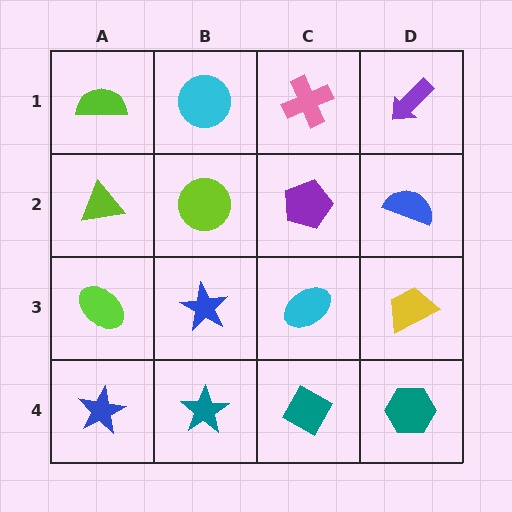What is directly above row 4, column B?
A blue star.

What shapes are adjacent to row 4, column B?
A blue star (row 3, column B), a blue star (row 4, column A), a teal diamond (row 4, column C).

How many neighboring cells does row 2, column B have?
4.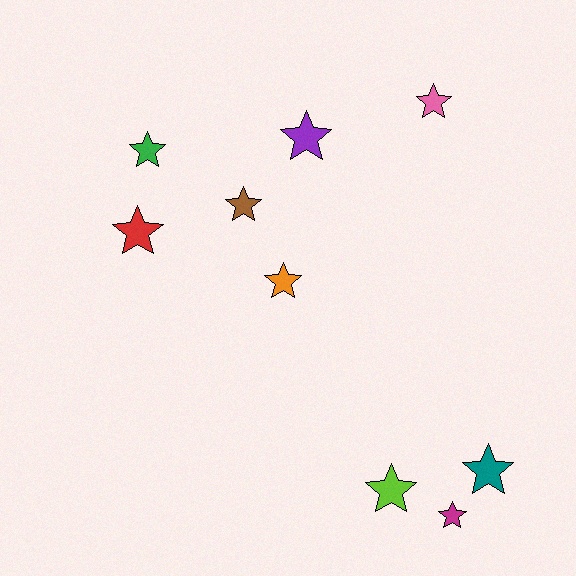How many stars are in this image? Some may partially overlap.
There are 9 stars.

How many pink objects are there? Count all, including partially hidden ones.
There is 1 pink object.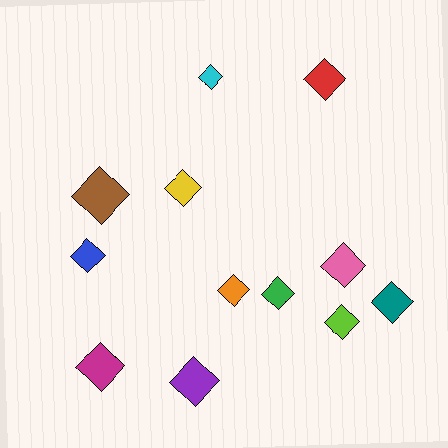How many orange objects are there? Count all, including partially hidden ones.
There is 1 orange object.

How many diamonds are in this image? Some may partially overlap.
There are 12 diamonds.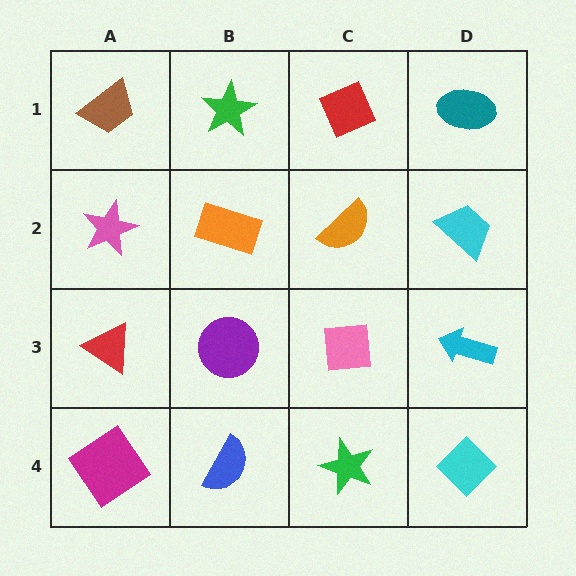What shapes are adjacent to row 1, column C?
An orange semicircle (row 2, column C), a green star (row 1, column B), a teal ellipse (row 1, column D).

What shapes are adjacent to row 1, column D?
A cyan trapezoid (row 2, column D), a red diamond (row 1, column C).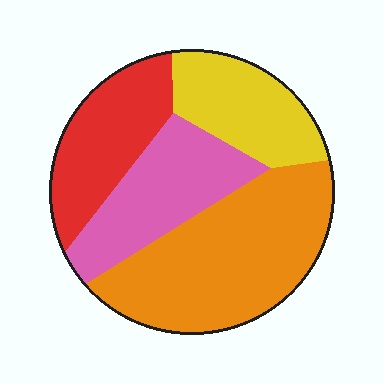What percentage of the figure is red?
Red covers roughly 20% of the figure.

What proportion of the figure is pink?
Pink covers around 20% of the figure.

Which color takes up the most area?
Orange, at roughly 40%.